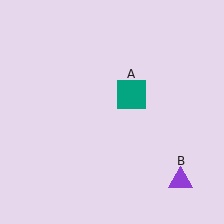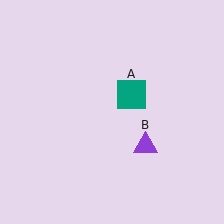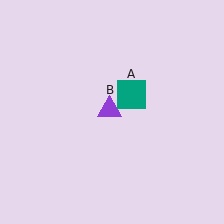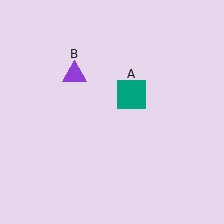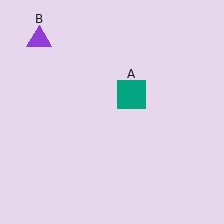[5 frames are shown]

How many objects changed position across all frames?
1 object changed position: purple triangle (object B).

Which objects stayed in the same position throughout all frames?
Teal square (object A) remained stationary.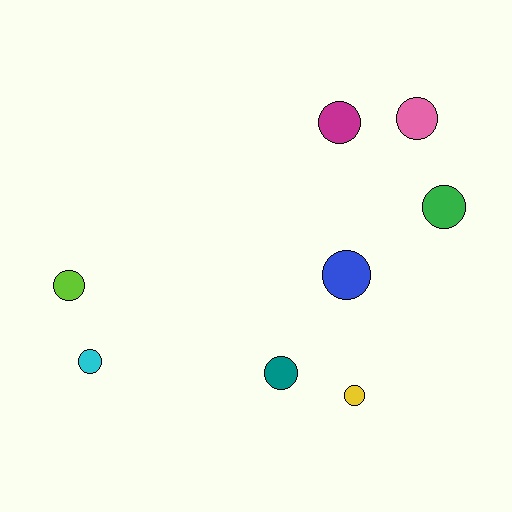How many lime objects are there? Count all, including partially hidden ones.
There is 1 lime object.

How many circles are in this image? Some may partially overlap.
There are 8 circles.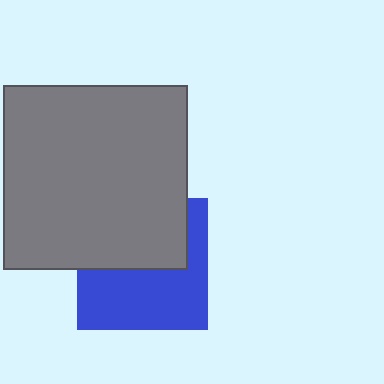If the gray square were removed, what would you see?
You would see the complete blue square.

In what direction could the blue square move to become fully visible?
The blue square could move down. That would shift it out from behind the gray square entirely.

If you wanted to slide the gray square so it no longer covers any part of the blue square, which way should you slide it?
Slide it up — that is the most direct way to separate the two shapes.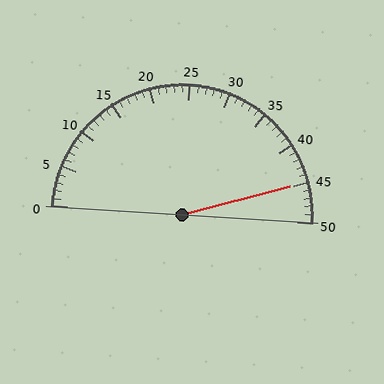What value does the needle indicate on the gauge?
The needle indicates approximately 45.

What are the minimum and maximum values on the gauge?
The gauge ranges from 0 to 50.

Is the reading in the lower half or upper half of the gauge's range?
The reading is in the upper half of the range (0 to 50).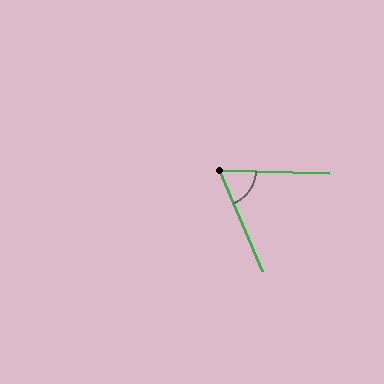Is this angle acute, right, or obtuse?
It is acute.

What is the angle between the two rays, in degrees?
Approximately 65 degrees.